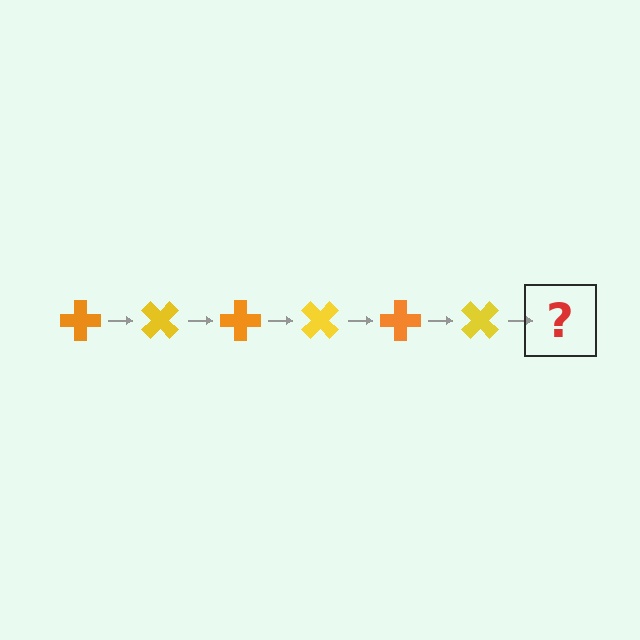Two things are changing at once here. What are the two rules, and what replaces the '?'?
The two rules are that it rotates 45 degrees each step and the color cycles through orange and yellow. The '?' should be an orange cross, rotated 270 degrees from the start.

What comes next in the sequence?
The next element should be an orange cross, rotated 270 degrees from the start.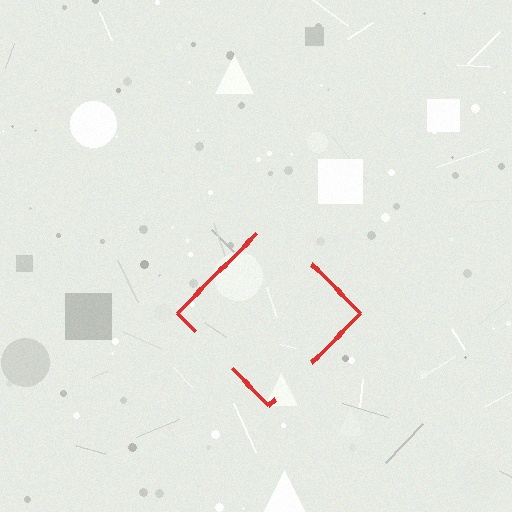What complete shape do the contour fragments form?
The contour fragments form a diamond.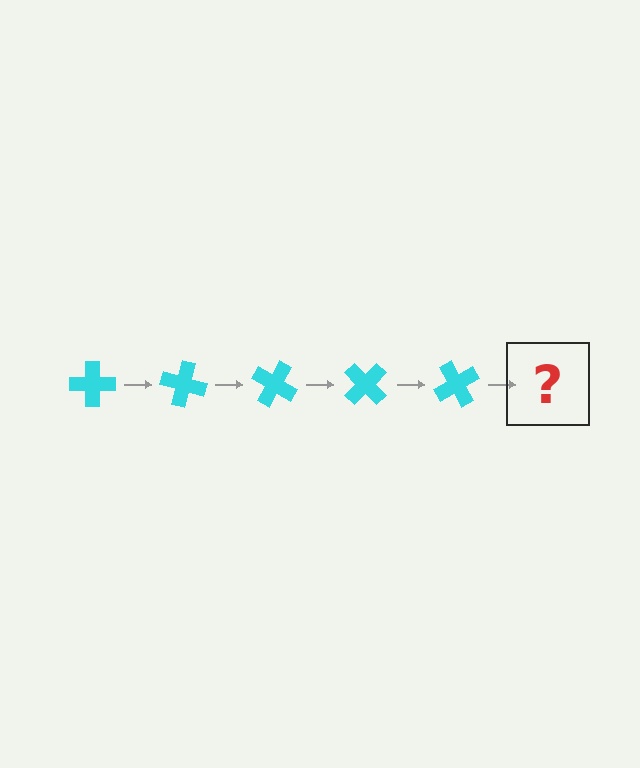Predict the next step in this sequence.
The next step is a cyan cross rotated 75 degrees.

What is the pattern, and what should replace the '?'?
The pattern is that the cross rotates 15 degrees each step. The '?' should be a cyan cross rotated 75 degrees.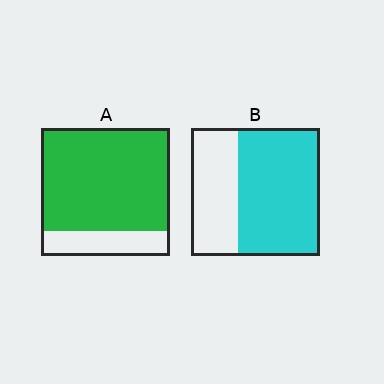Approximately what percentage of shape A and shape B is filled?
A is approximately 80% and B is approximately 65%.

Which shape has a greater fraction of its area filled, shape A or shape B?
Shape A.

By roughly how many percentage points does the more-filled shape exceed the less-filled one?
By roughly 15 percentage points (A over B).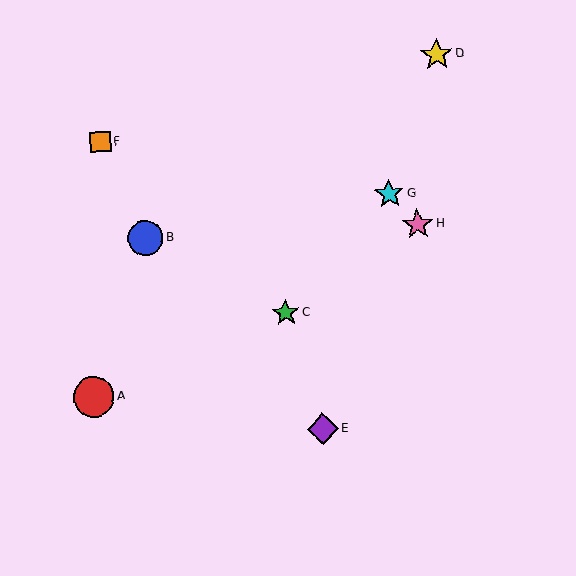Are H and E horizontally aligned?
No, H is at y≈224 and E is at y≈429.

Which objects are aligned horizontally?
Objects B, H are aligned horizontally.